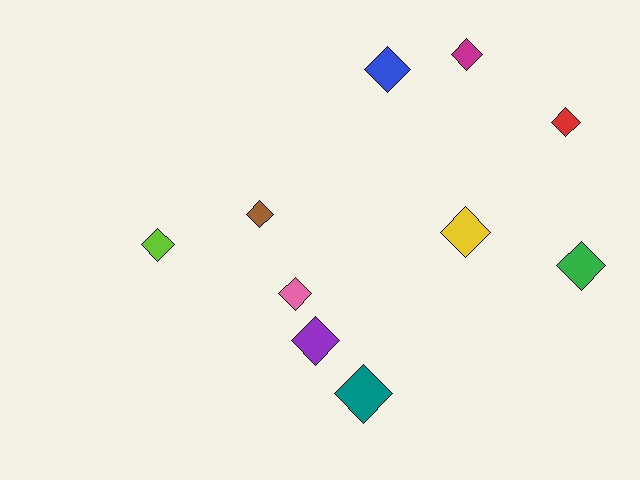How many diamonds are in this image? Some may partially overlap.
There are 10 diamonds.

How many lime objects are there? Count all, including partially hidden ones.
There is 1 lime object.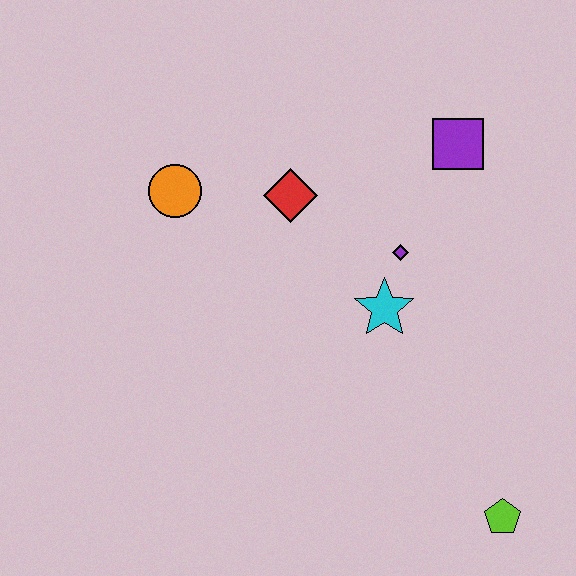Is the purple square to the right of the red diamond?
Yes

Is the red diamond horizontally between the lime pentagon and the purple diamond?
No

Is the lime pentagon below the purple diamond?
Yes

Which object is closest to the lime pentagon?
The cyan star is closest to the lime pentagon.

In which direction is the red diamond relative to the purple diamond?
The red diamond is to the left of the purple diamond.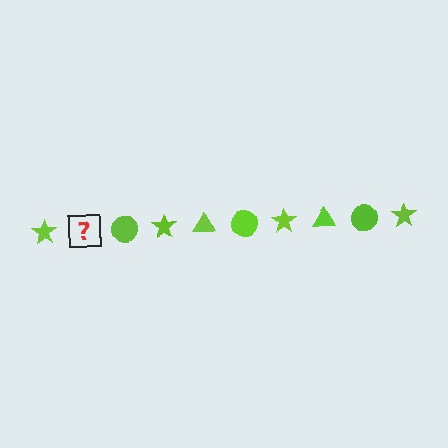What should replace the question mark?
The question mark should be replaced with a lime triangle.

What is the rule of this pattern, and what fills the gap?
The rule is that the pattern cycles through star, triangle, circle shapes in lime. The gap should be filled with a lime triangle.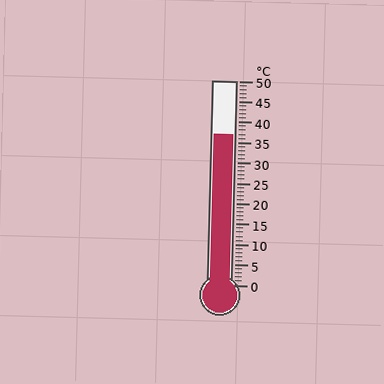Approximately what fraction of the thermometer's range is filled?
The thermometer is filled to approximately 75% of its range.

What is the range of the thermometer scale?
The thermometer scale ranges from 0°C to 50°C.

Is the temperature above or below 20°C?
The temperature is above 20°C.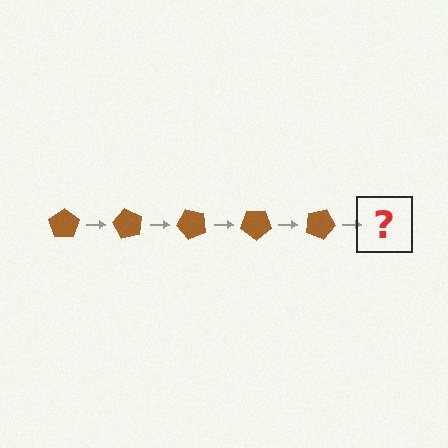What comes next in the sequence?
The next element should be a brown pentagon rotated 300 degrees.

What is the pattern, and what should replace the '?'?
The pattern is that the pentagon rotates 60 degrees each step. The '?' should be a brown pentagon rotated 300 degrees.